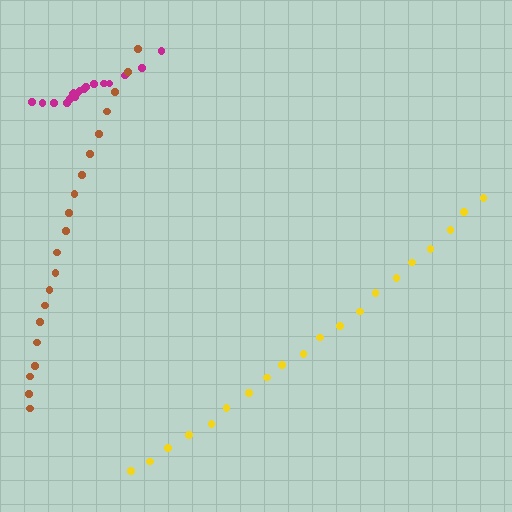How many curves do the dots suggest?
There are 3 distinct paths.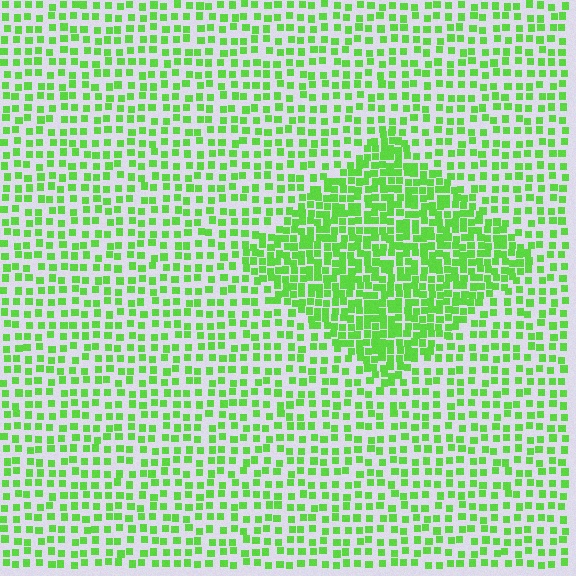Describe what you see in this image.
The image contains small lime elements arranged at two different densities. A diamond-shaped region is visible where the elements are more densely packed than the surrounding area.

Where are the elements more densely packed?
The elements are more densely packed inside the diamond boundary.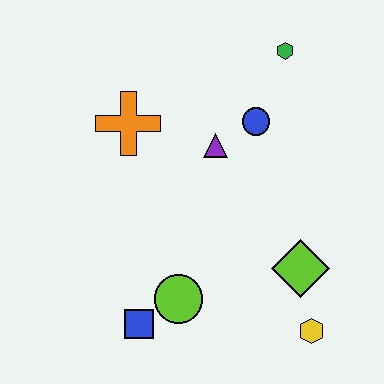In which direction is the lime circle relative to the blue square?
The lime circle is to the right of the blue square.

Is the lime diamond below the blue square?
No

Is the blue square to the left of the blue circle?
Yes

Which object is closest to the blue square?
The lime circle is closest to the blue square.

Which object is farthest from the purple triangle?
The yellow hexagon is farthest from the purple triangle.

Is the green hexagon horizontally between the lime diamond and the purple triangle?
Yes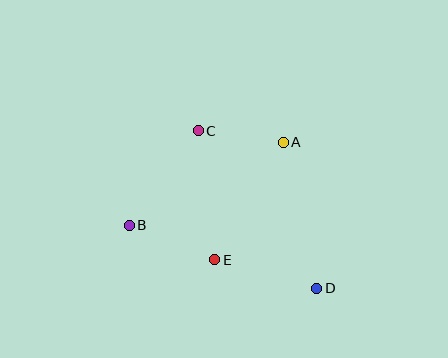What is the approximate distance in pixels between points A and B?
The distance between A and B is approximately 175 pixels.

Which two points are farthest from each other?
Points B and D are farthest from each other.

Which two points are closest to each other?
Points A and C are closest to each other.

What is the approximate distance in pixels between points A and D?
The distance between A and D is approximately 150 pixels.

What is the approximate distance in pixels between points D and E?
The distance between D and E is approximately 106 pixels.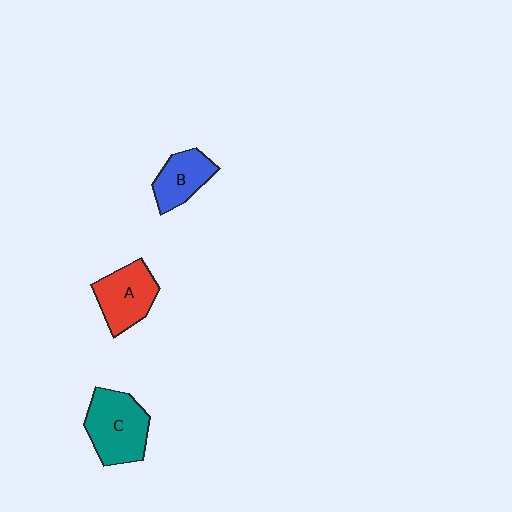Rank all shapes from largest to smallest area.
From largest to smallest: C (teal), A (red), B (blue).